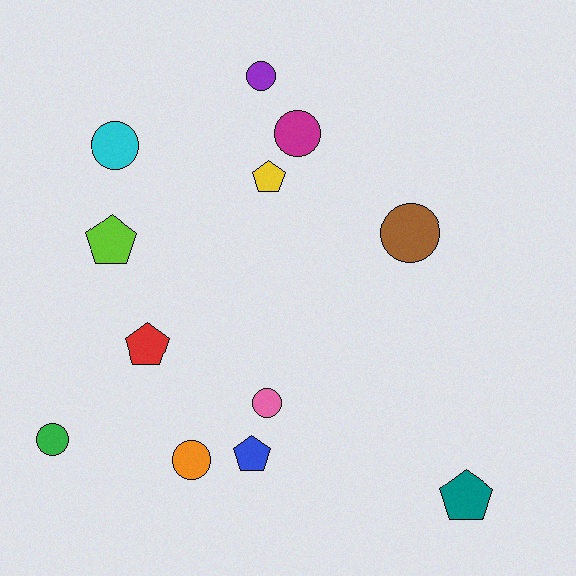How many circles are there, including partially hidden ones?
There are 7 circles.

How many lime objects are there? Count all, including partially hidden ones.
There is 1 lime object.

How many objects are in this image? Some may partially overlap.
There are 12 objects.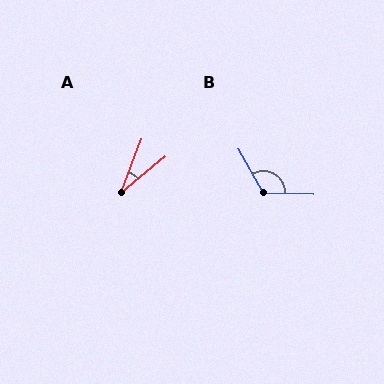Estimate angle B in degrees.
Approximately 121 degrees.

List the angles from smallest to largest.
A (30°), B (121°).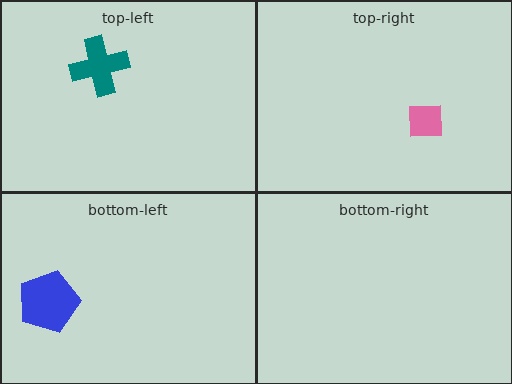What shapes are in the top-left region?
The teal cross.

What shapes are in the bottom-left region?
The blue pentagon.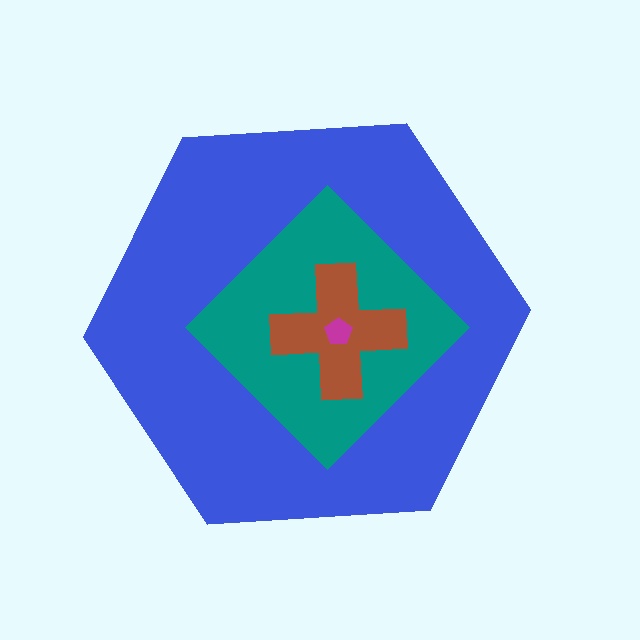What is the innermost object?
The magenta pentagon.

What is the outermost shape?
The blue hexagon.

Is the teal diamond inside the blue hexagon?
Yes.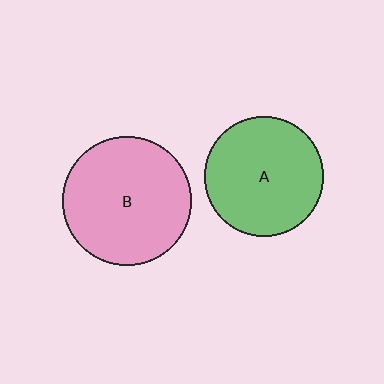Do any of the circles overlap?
No, none of the circles overlap.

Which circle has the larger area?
Circle B (pink).